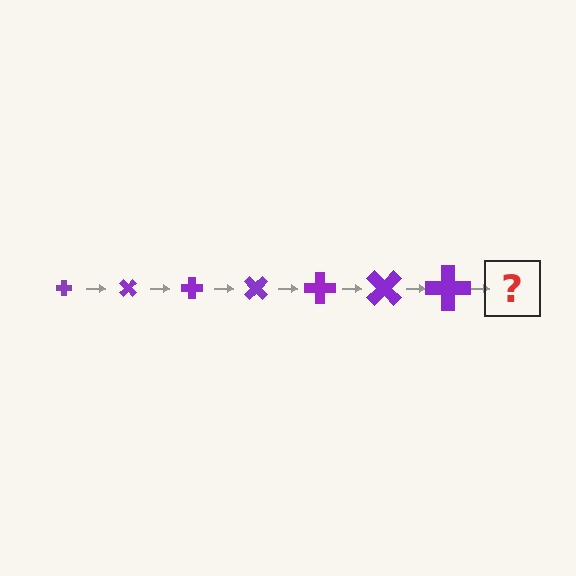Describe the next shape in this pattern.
It should be a cross, larger than the previous one and rotated 315 degrees from the start.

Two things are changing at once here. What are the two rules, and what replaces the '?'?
The two rules are that the cross grows larger each step and it rotates 45 degrees each step. The '?' should be a cross, larger than the previous one and rotated 315 degrees from the start.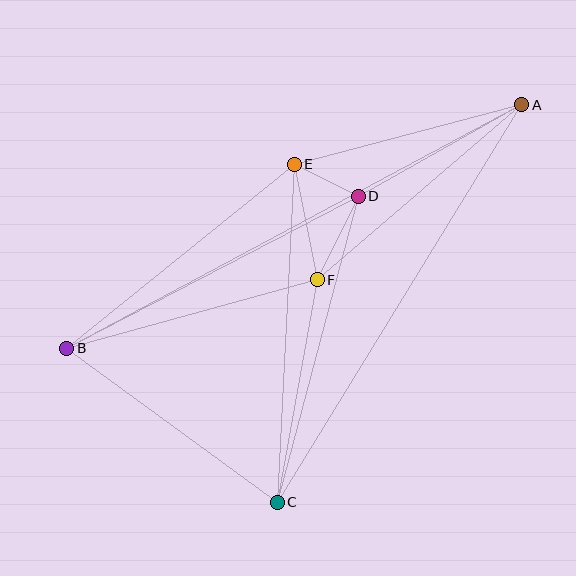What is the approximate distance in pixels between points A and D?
The distance between A and D is approximately 187 pixels.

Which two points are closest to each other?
Points D and E are closest to each other.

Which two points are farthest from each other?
Points A and B are farthest from each other.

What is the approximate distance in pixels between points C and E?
The distance between C and E is approximately 338 pixels.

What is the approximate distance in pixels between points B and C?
The distance between B and C is approximately 261 pixels.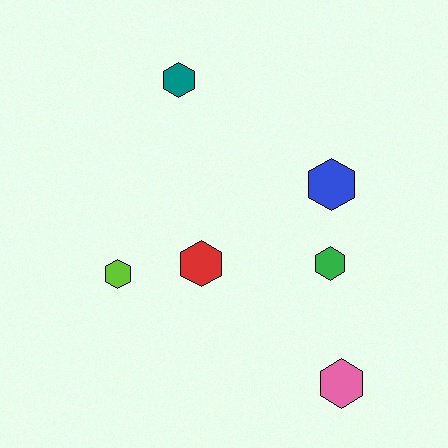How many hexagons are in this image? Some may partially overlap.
There are 6 hexagons.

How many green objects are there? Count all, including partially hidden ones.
There is 1 green object.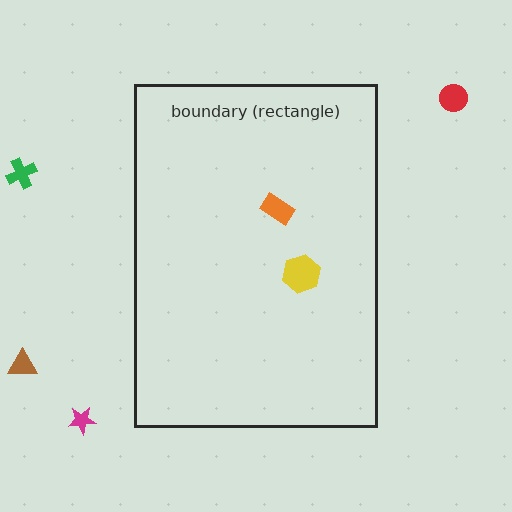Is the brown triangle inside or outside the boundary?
Outside.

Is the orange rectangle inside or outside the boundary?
Inside.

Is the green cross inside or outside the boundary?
Outside.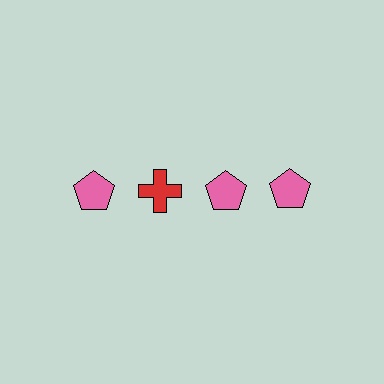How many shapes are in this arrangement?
There are 4 shapes arranged in a grid pattern.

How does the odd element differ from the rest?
It differs in both color (red instead of pink) and shape (cross instead of pentagon).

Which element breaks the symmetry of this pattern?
The red cross in the top row, second from left column breaks the symmetry. All other shapes are pink pentagons.